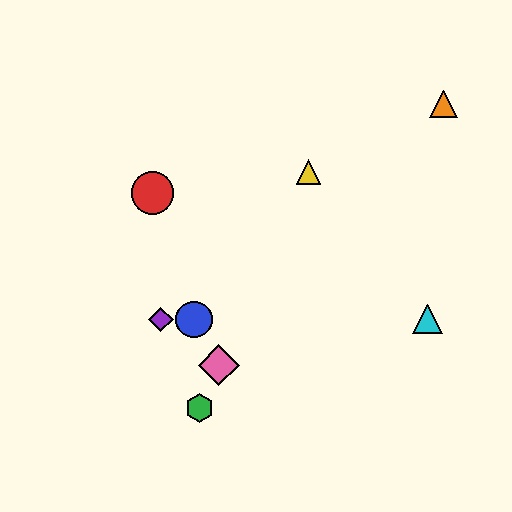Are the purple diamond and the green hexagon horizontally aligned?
No, the purple diamond is at y≈319 and the green hexagon is at y≈408.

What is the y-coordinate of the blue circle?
The blue circle is at y≈319.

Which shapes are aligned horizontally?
The blue circle, the purple diamond, the cyan triangle are aligned horizontally.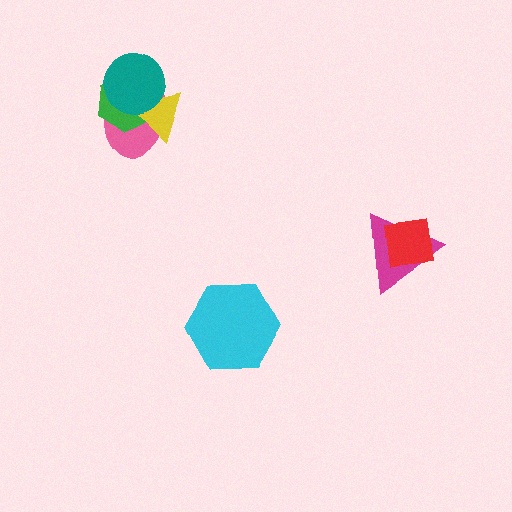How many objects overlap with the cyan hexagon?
0 objects overlap with the cyan hexagon.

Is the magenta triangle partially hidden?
Yes, it is partially covered by another shape.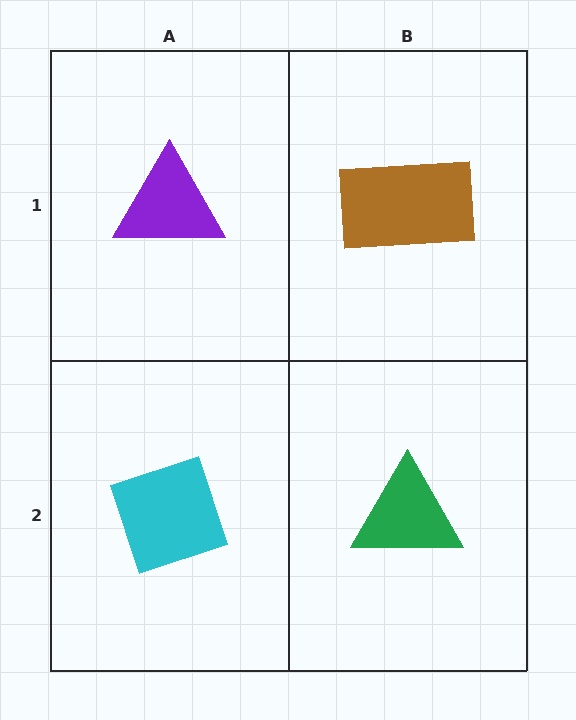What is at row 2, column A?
A cyan diamond.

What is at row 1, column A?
A purple triangle.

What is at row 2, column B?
A green triangle.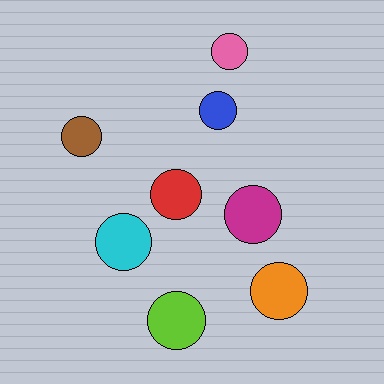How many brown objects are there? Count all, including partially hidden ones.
There is 1 brown object.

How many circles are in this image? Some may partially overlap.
There are 8 circles.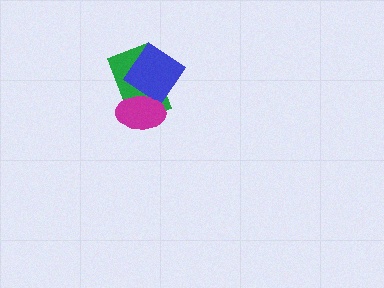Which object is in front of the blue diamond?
The magenta ellipse is in front of the blue diamond.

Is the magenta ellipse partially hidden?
No, no other shape covers it.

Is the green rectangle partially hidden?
Yes, it is partially covered by another shape.